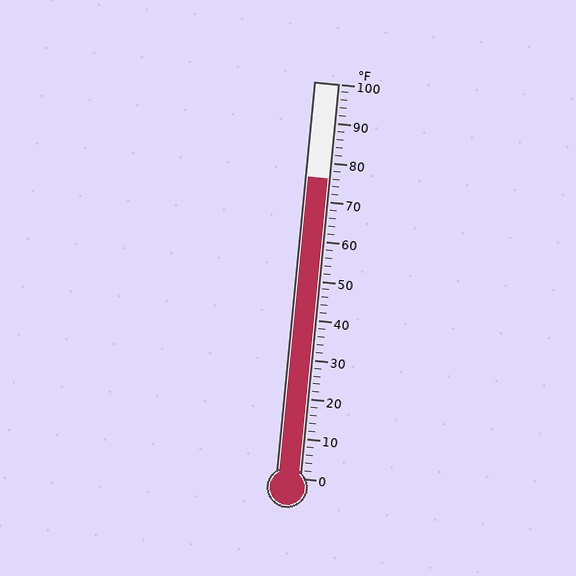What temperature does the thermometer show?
The thermometer shows approximately 76°F.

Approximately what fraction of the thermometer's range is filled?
The thermometer is filled to approximately 75% of its range.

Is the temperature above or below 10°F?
The temperature is above 10°F.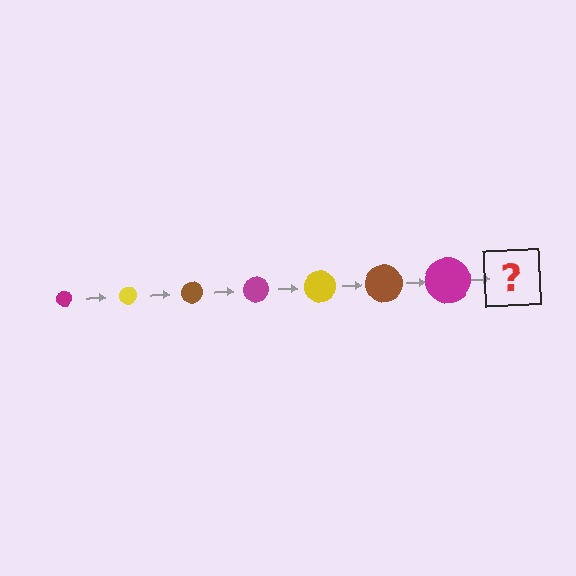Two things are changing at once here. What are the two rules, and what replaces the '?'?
The two rules are that the circle grows larger each step and the color cycles through magenta, yellow, and brown. The '?' should be a yellow circle, larger than the previous one.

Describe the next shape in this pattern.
It should be a yellow circle, larger than the previous one.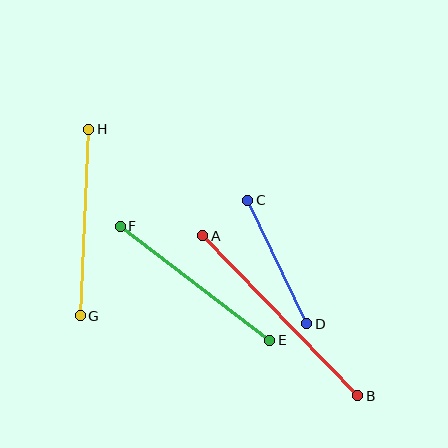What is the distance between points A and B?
The distance is approximately 223 pixels.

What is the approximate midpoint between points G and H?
The midpoint is at approximately (84, 223) pixels.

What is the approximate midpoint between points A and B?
The midpoint is at approximately (280, 316) pixels.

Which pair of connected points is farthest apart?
Points A and B are farthest apart.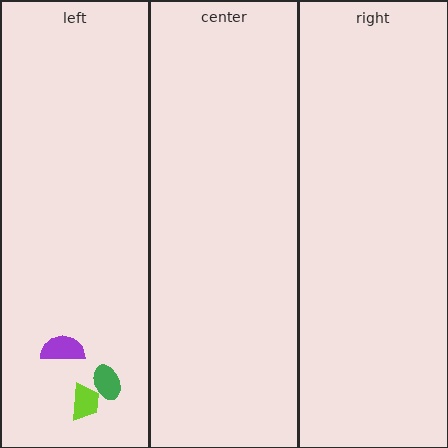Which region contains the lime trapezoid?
The left region.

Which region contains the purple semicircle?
The left region.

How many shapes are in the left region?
3.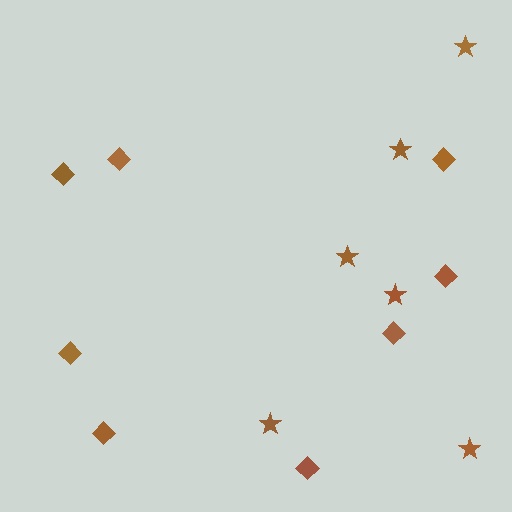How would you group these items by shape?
There are 2 groups: one group of stars (6) and one group of diamonds (8).